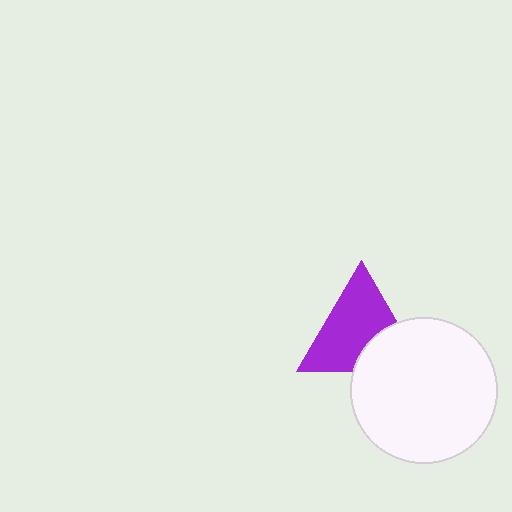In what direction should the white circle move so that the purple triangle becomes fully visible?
The white circle should move down. That is the shortest direction to clear the overlap and leave the purple triangle fully visible.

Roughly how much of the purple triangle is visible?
Most of it is visible (roughly 70%).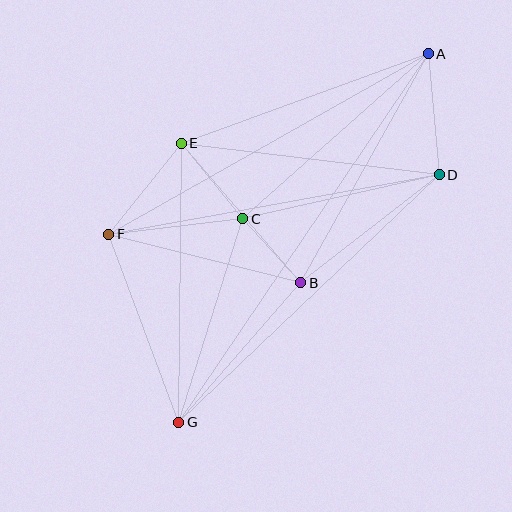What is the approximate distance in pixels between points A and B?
The distance between A and B is approximately 262 pixels.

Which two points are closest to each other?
Points B and C are closest to each other.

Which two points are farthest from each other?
Points A and G are farthest from each other.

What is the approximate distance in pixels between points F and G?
The distance between F and G is approximately 201 pixels.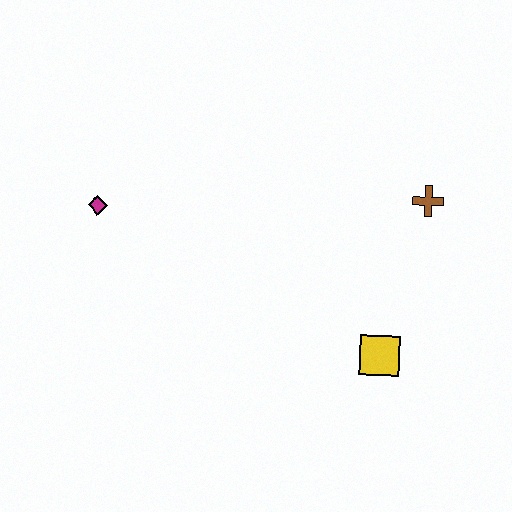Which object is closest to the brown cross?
The yellow square is closest to the brown cross.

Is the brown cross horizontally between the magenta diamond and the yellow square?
No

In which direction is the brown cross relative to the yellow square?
The brown cross is above the yellow square.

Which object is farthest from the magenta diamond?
The brown cross is farthest from the magenta diamond.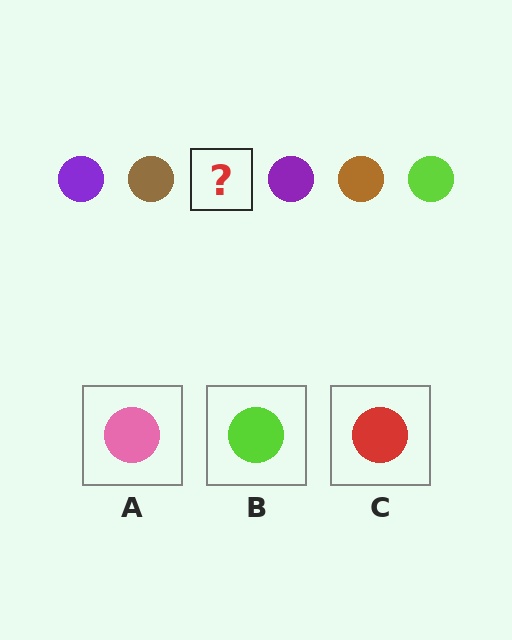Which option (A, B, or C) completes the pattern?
B.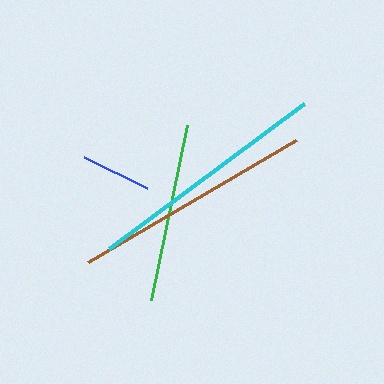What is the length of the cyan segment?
The cyan segment is approximately 243 pixels long.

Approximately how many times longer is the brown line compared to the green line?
The brown line is approximately 1.4 times the length of the green line.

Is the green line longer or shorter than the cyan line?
The cyan line is longer than the green line.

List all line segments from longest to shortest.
From longest to shortest: cyan, brown, green, blue.